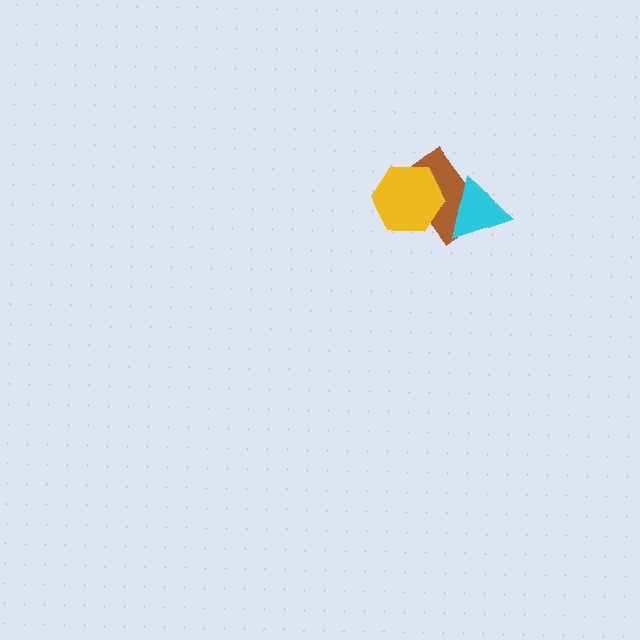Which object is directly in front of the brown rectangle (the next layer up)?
The yellow hexagon is directly in front of the brown rectangle.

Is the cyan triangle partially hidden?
No, no other shape covers it.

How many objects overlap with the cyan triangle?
1 object overlaps with the cyan triangle.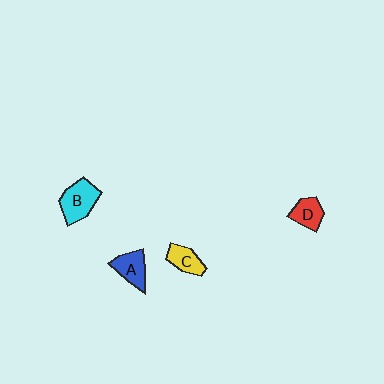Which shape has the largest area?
Shape B (cyan).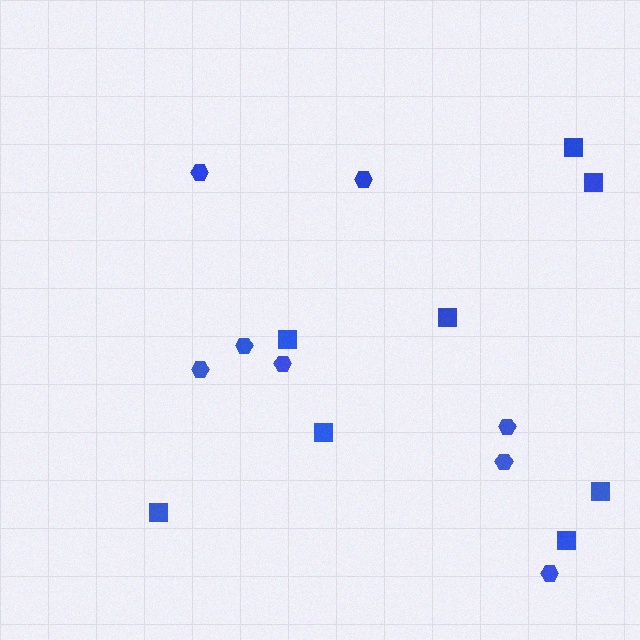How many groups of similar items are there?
There are 2 groups: one group of hexagons (8) and one group of squares (8).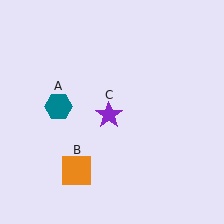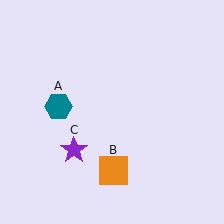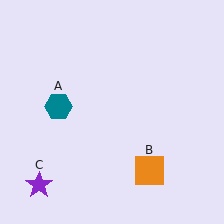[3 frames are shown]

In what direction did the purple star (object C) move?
The purple star (object C) moved down and to the left.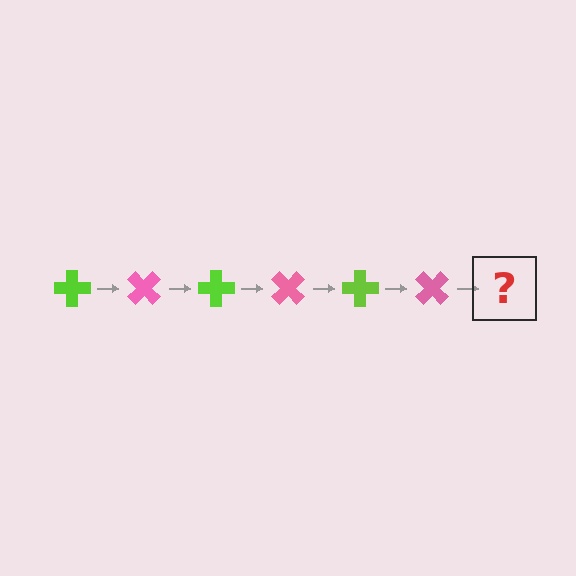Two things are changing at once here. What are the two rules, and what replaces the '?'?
The two rules are that it rotates 45 degrees each step and the color cycles through lime and pink. The '?' should be a lime cross, rotated 270 degrees from the start.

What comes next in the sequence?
The next element should be a lime cross, rotated 270 degrees from the start.